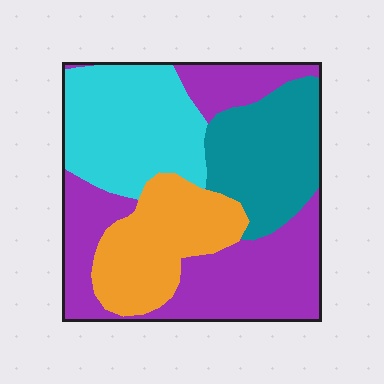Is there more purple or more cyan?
Purple.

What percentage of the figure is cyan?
Cyan covers roughly 25% of the figure.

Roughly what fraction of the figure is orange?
Orange covers 19% of the figure.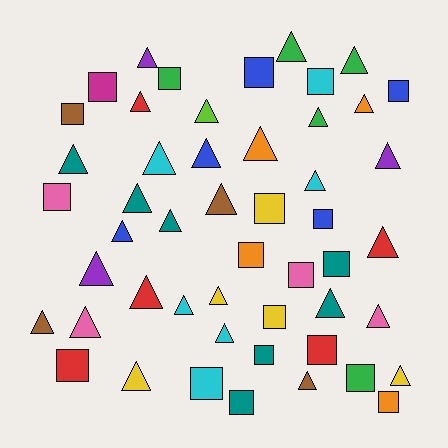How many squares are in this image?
There are 20 squares.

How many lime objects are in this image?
There is 1 lime object.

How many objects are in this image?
There are 50 objects.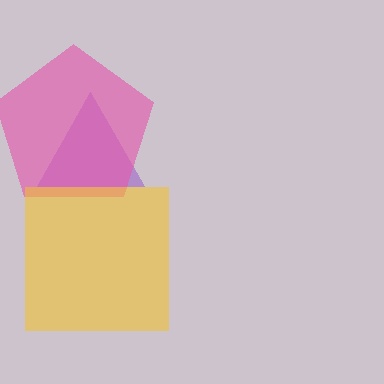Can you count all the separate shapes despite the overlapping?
Yes, there are 3 separate shapes.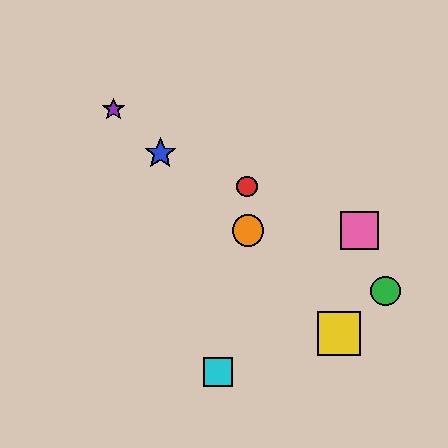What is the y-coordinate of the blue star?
The blue star is at y≈154.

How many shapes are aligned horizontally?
2 shapes (the orange circle, the pink square) are aligned horizontally.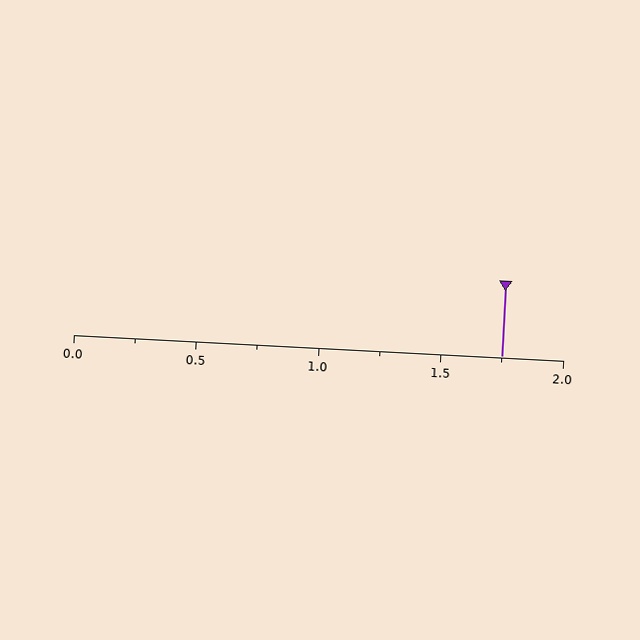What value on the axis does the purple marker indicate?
The marker indicates approximately 1.75.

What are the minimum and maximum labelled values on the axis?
The axis runs from 0.0 to 2.0.